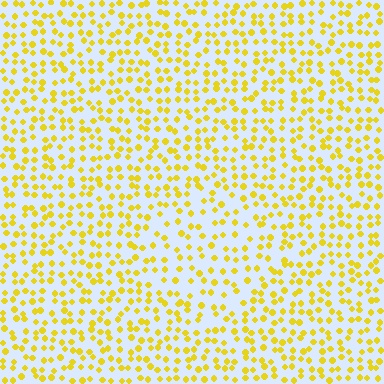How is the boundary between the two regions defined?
The boundary is defined by a change in element density (approximately 1.4x ratio). All elements are the same color, size, and shape.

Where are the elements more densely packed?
The elements are more densely packed outside the diamond boundary.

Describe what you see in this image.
The image contains small yellow elements arranged at two different densities. A diamond-shaped region is visible where the elements are less densely packed than the surrounding area.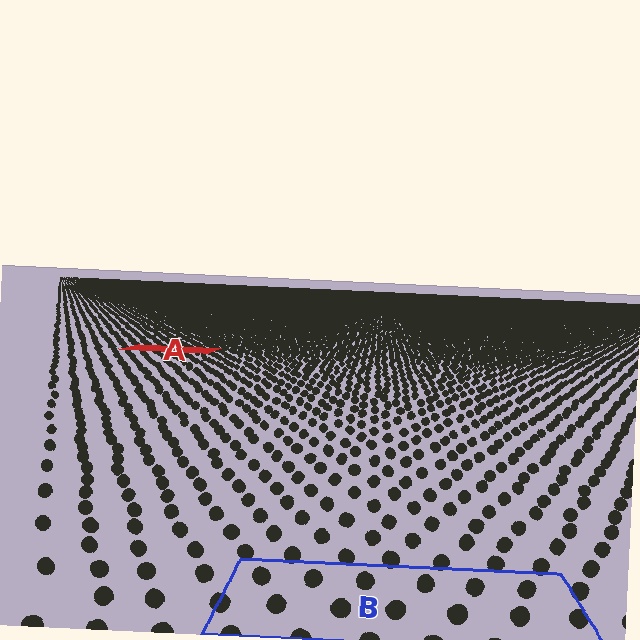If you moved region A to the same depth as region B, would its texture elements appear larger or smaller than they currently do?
They would appear larger. At a closer depth, the same texture elements are projected at a bigger on-screen size.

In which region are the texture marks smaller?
The texture marks are smaller in region A, because it is farther away.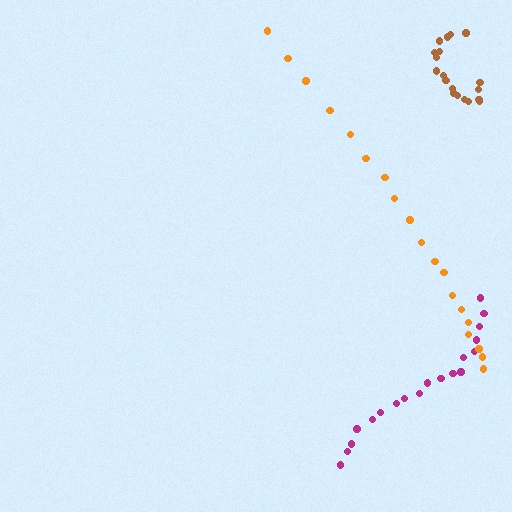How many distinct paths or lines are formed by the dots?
There are 3 distinct paths.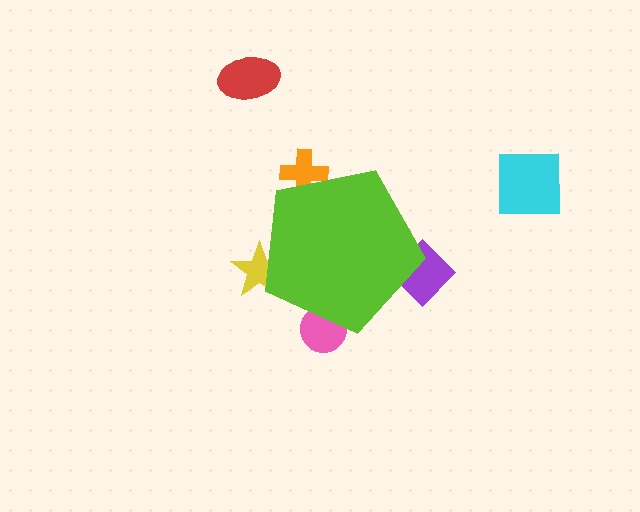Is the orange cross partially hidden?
Yes, the orange cross is partially hidden behind the lime pentagon.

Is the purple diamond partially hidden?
Yes, the purple diamond is partially hidden behind the lime pentagon.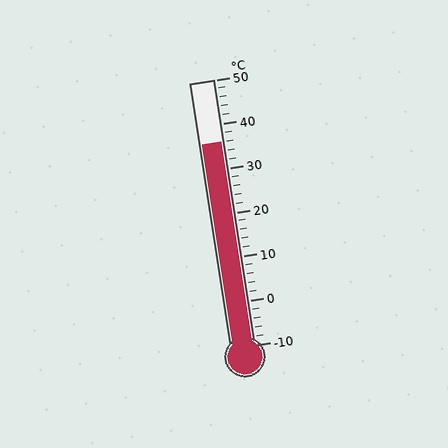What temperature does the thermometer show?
The thermometer shows approximately 36°C.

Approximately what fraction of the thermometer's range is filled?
The thermometer is filled to approximately 75% of its range.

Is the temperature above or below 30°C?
The temperature is above 30°C.